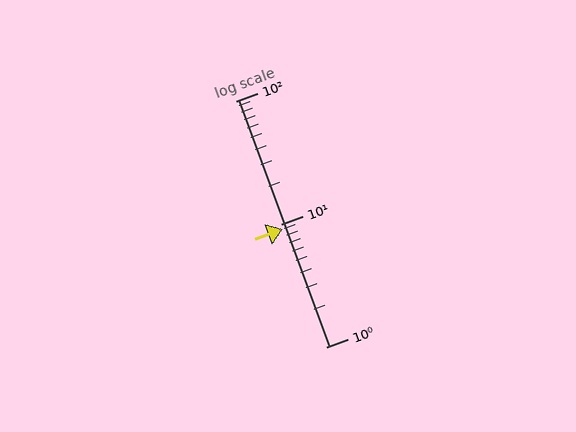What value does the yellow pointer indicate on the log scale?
The pointer indicates approximately 9.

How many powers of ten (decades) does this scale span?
The scale spans 2 decades, from 1 to 100.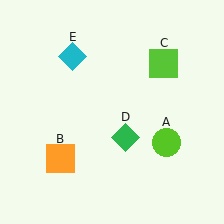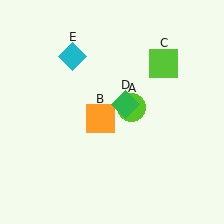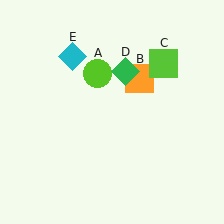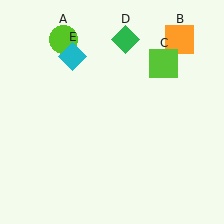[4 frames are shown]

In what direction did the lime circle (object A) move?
The lime circle (object A) moved up and to the left.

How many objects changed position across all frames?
3 objects changed position: lime circle (object A), orange square (object B), green diamond (object D).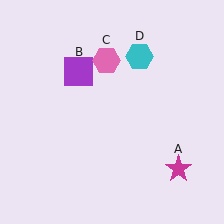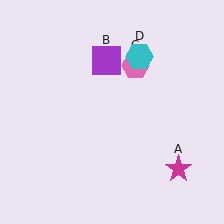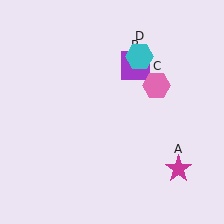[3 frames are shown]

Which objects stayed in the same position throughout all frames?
Magenta star (object A) and cyan hexagon (object D) remained stationary.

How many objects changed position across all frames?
2 objects changed position: purple square (object B), pink hexagon (object C).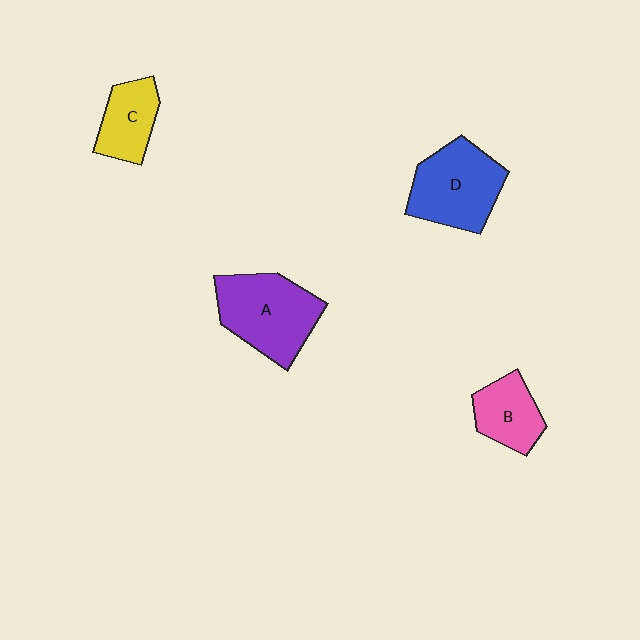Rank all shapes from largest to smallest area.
From largest to smallest: A (purple), D (blue), C (yellow), B (pink).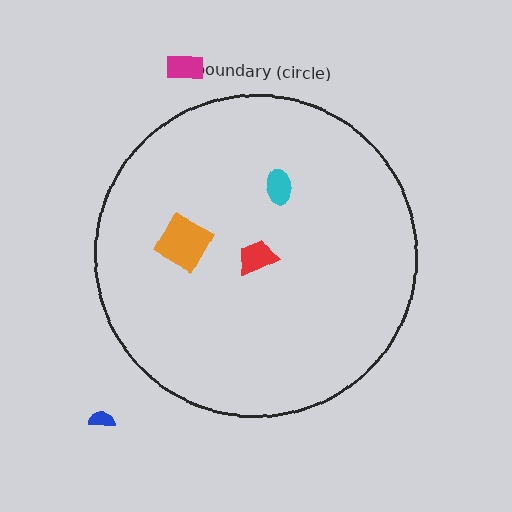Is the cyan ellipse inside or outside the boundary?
Inside.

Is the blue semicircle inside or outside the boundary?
Outside.